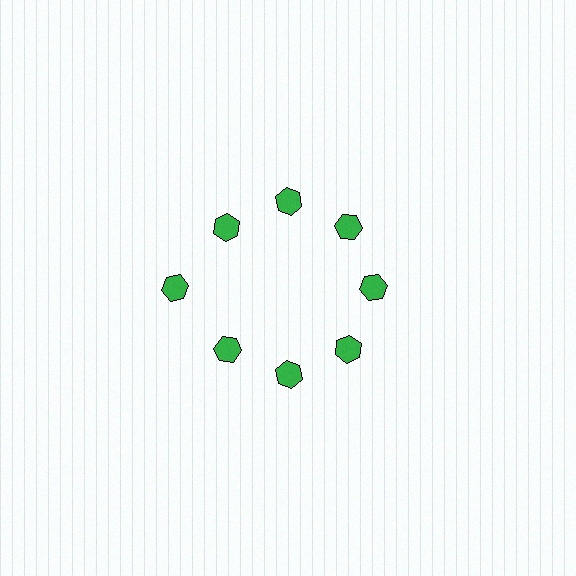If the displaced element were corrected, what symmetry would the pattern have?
It would have 8-fold rotational symmetry — the pattern would map onto itself every 45 degrees.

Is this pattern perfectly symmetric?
No. The 8 green hexagons are arranged in a ring, but one element near the 9 o'clock position is pushed outward from the center, breaking the 8-fold rotational symmetry.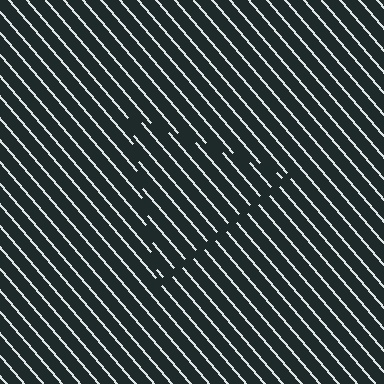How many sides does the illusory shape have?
3 sides — the line-ends trace a triangle.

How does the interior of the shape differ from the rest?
The interior of the shape contains the same grating, shifted by half a period — the contour is defined by the phase discontinuity where line-ends from the inner and outer gratings abut.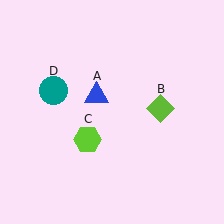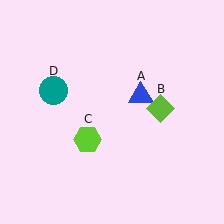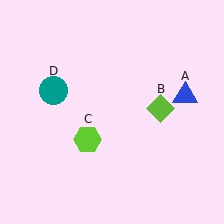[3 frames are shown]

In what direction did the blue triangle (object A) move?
The blue triangle (object A) moved right.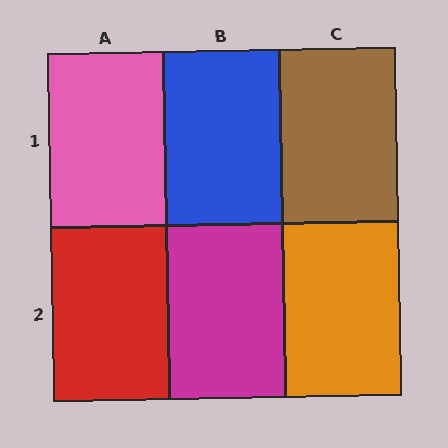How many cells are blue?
1 cell is blue.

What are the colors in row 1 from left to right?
Pink, blue, brown.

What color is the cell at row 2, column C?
Orange.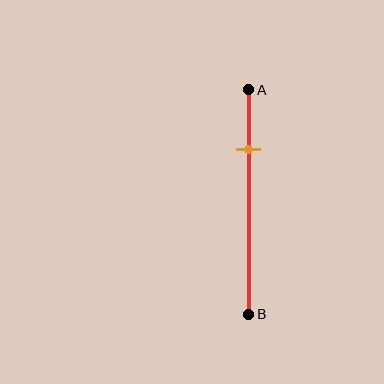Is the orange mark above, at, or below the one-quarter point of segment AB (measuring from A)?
The orange mark is approximately at the one-quarter point of segment AB.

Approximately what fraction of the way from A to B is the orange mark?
The orange mark is approximately 25% of the way from A to B.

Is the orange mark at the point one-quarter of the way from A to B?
Yes, the mark is approximately at the one-quarter point.